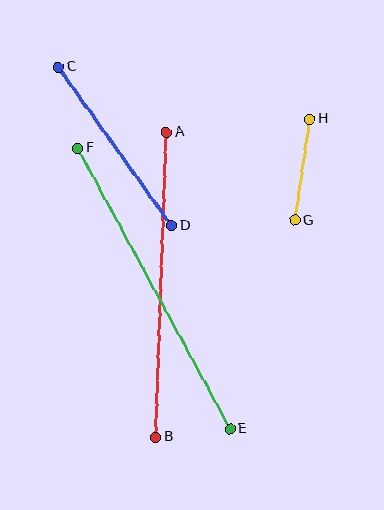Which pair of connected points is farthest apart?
Points E and F are farthest apart.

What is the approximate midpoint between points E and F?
The midpoint is at approximately (154, 289) pixels.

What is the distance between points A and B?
The distance is approximately 305 pixels.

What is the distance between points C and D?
The distance is approximately 195 pixels.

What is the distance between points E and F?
The distance is approximately 319 pixels.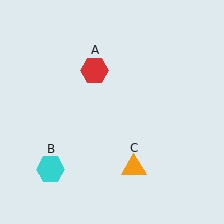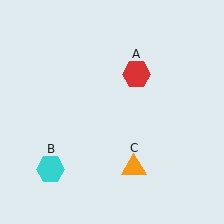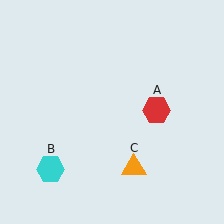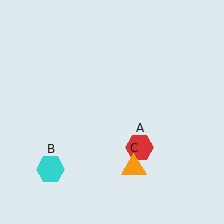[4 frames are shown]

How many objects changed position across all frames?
1 object changed position: red hexagon (object A).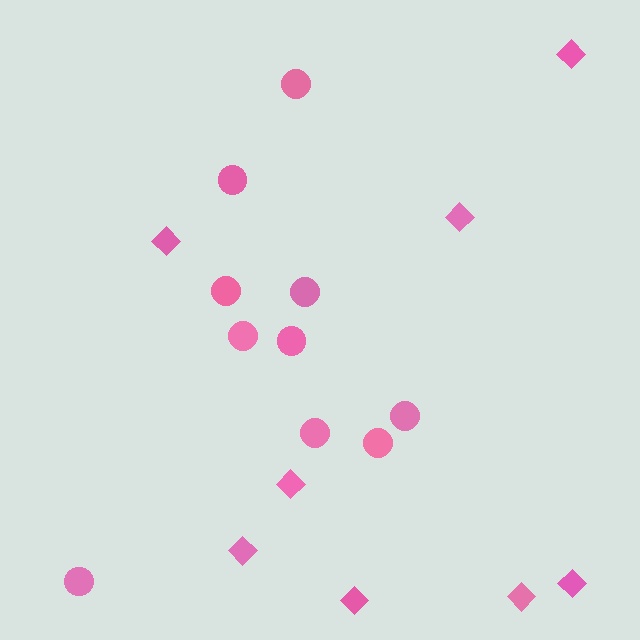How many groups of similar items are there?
There are 2 groups: one group of circles (10) and one group of diamonds (8).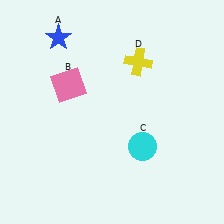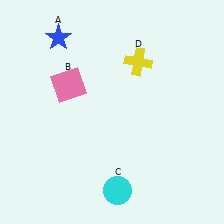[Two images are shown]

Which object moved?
The cyan circle (C) moved down.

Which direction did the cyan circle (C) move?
The cyan circle (C) moved down.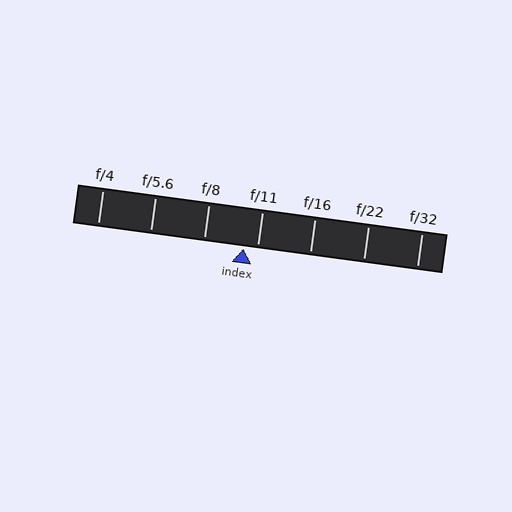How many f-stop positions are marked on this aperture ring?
There are 7 f-stop positions marked.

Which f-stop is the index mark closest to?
The index mark is closest to f/11.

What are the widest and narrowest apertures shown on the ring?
The widest aperture shown is f/4 and the narrowest is f/32.